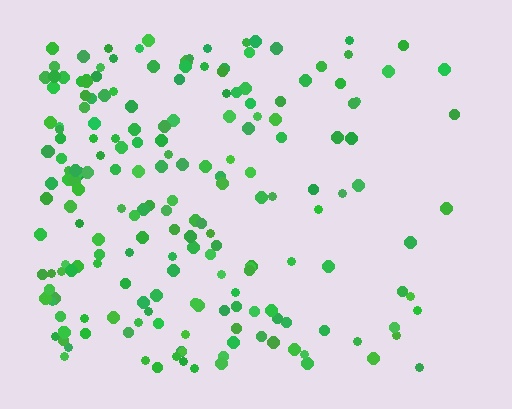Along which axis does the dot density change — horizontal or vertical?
Horizontal.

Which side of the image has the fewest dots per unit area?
The right.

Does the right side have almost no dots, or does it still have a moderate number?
Still a moderate number, just noticeably fewer than the left.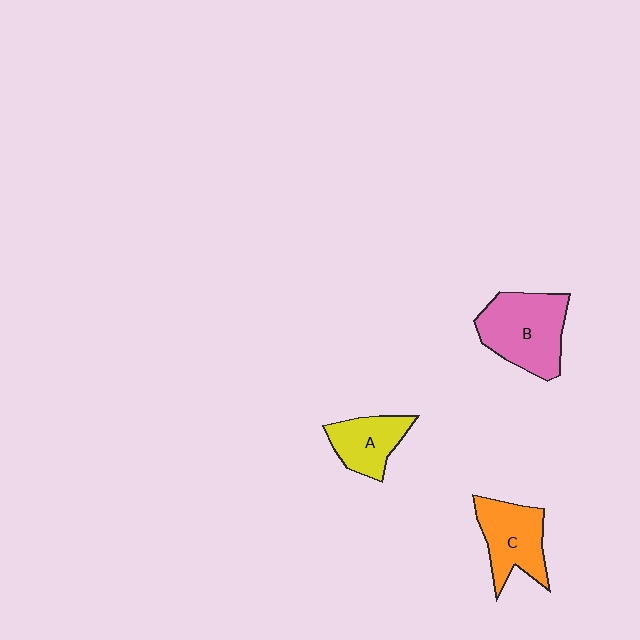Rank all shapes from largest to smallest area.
From largest to smallest: B (pink), C (orange), A (yellow).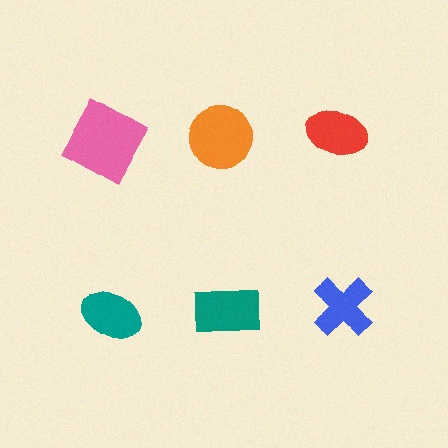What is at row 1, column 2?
An orange circle.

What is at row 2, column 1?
A teal ellipse.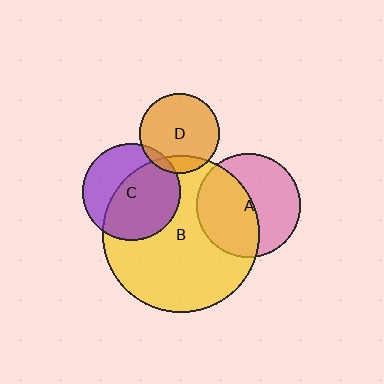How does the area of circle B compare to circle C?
Approximately 2.6 times.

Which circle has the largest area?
Circle B (yellow).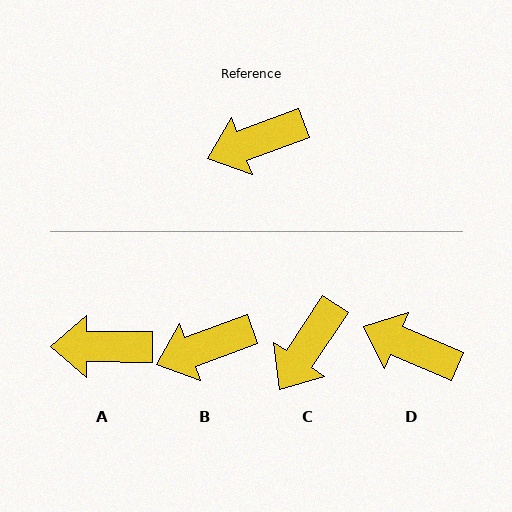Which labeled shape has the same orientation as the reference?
B.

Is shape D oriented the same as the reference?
No, it is off by about 43 degrees.